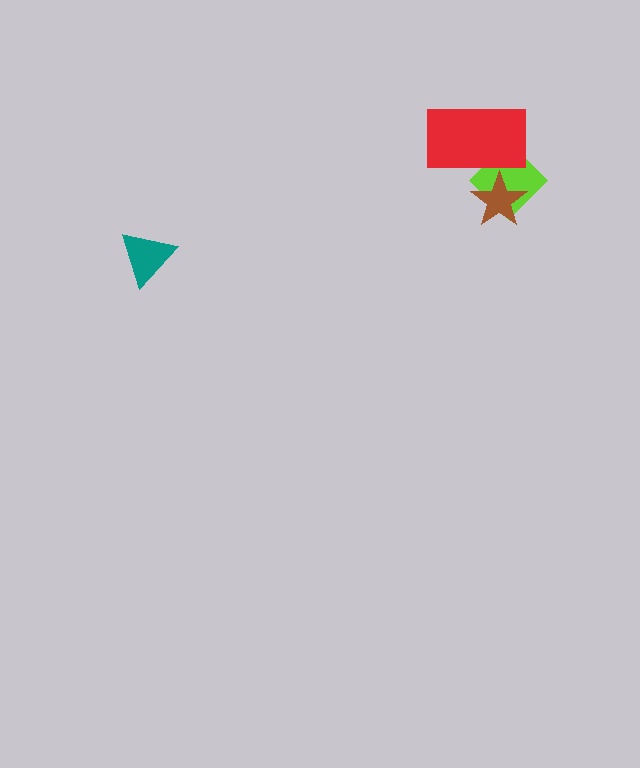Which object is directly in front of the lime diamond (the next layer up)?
The brown star is directly in front of the lime diamond.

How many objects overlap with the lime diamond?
2 objects overlap with the lime diamond.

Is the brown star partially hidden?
Yes, it is partially covered by another shape.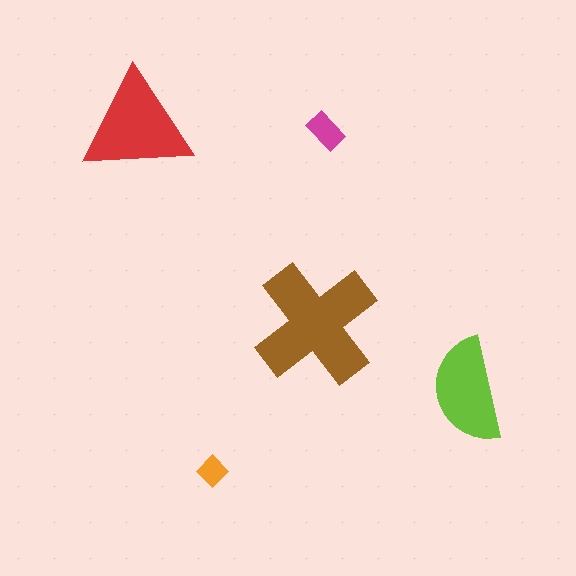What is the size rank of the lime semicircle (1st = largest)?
3rd.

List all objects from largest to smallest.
The brown cross, the red triangle, the lime semicircle, the magenta rectangle, the orange diamond.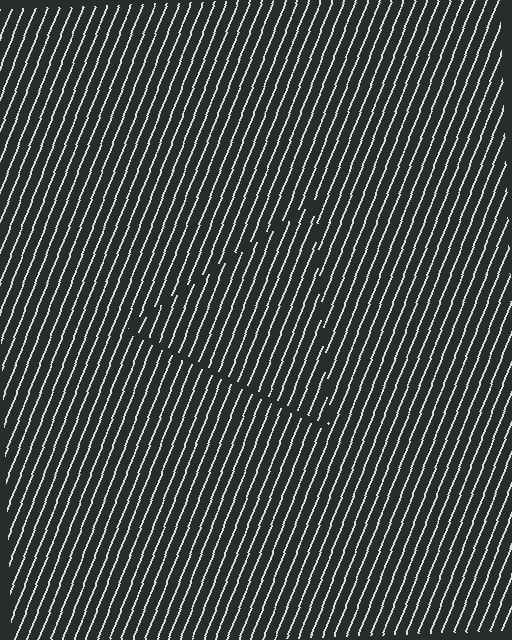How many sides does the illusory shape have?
3 sides — the line-ends trace a triangle.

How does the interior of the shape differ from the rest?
The interior of the shape contains the same grating, shifted by half a period — the contour is defined by the phase discontinuity where line-ends from the inner and outer gratings abut.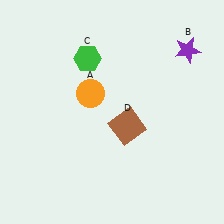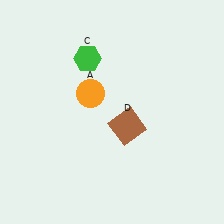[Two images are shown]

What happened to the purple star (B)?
The purple star (B) was removed in Image 2. It was in the top-right area of Image 1.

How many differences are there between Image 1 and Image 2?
There is 1 difference between the two images.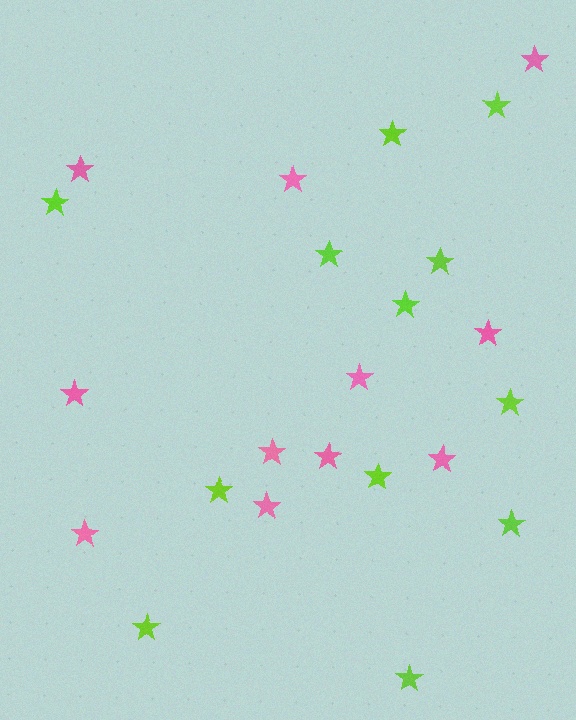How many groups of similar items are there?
There are 2 groups: one group of lime stars (12) and one group of pink stars (11).